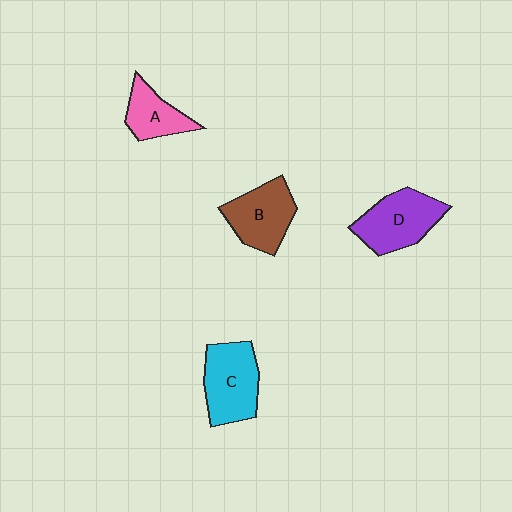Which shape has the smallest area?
Shape A (pink).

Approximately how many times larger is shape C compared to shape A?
Approximately 1.6 times.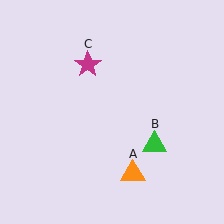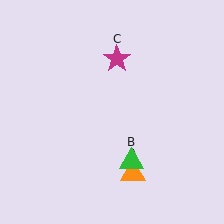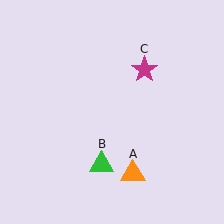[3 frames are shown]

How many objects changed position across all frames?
2 objects changed position: green triangle (object B), magenta star (object C).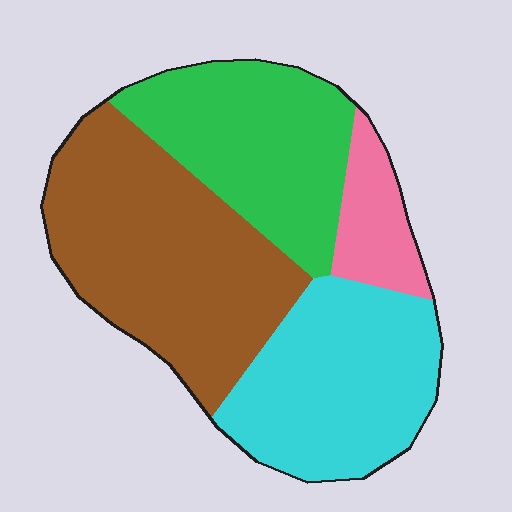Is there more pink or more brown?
Brown.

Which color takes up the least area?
Pink, at roughly 10%.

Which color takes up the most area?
Brown, at roughly 35%.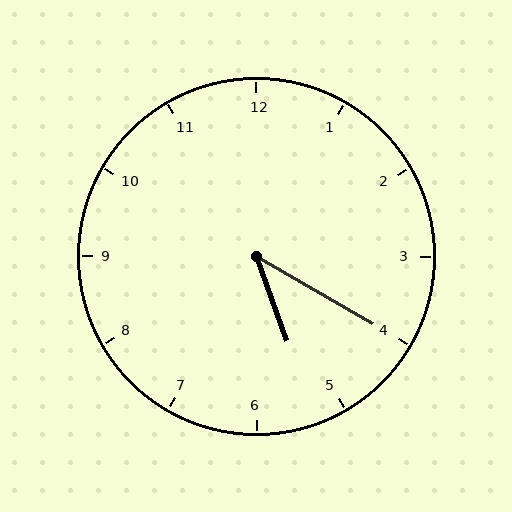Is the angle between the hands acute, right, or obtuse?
It is acute.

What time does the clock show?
5:20.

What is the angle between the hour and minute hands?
Approximately 40 degrees.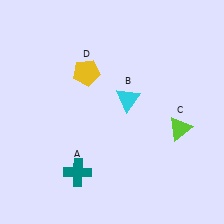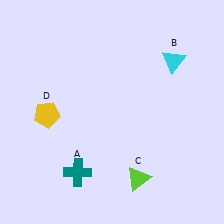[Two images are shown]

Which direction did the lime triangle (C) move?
The lime triangle (C) moved down.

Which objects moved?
The objects that moved are: the cyan triangle (B), the lime triangle (C), the yellow pentagon (D).